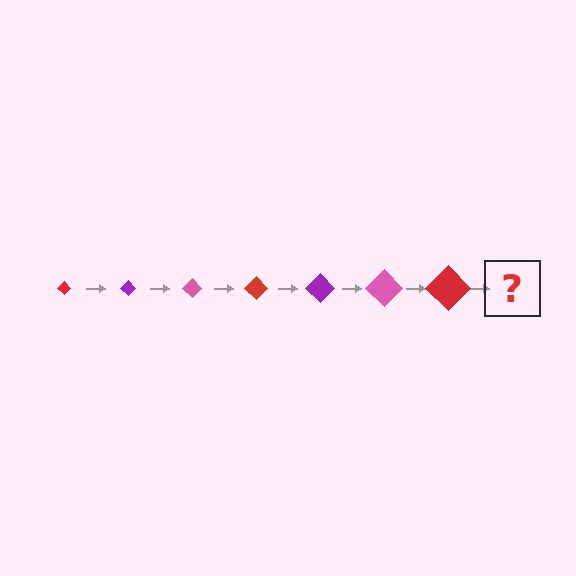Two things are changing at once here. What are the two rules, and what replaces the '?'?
The two rules are that the diamond grows larger each step and the color cycles through red, purple, and pink. The '?' should be a purple diamond, larger than the previous one.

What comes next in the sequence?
The next element should be a purple diamond, larger than the previous one.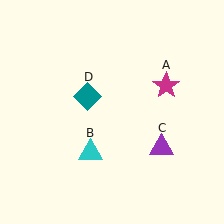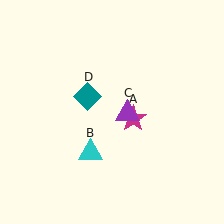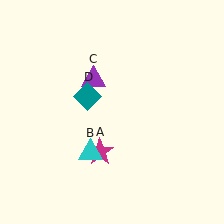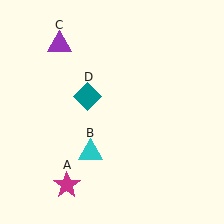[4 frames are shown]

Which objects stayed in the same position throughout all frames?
Cyan triangle (object B) and teal diamond (object D) remained stationary.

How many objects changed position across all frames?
2 objects changed position: magenta star (object A), purple triangle (object C).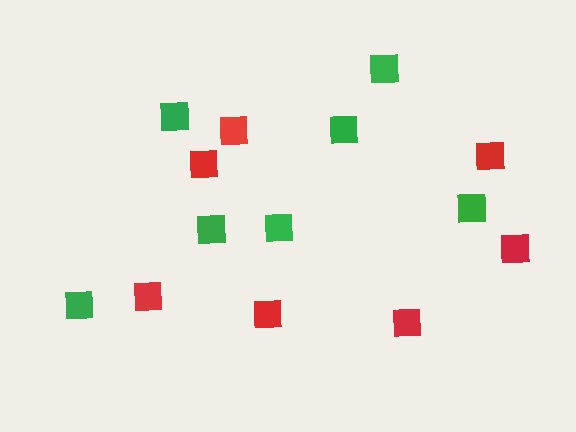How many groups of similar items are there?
There are 2 groups: one group of green squares (7) and one group of red squares (7).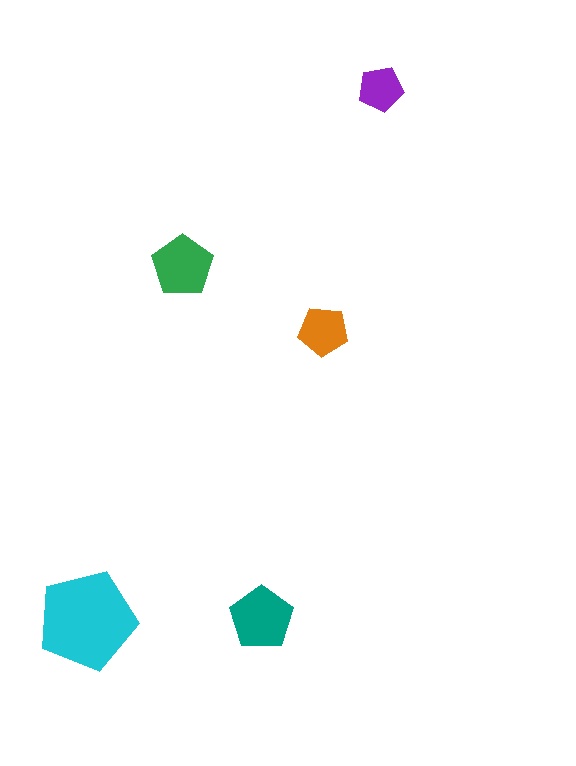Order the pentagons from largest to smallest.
the cyan one, the teal one, the green one, the orange one, the purple one.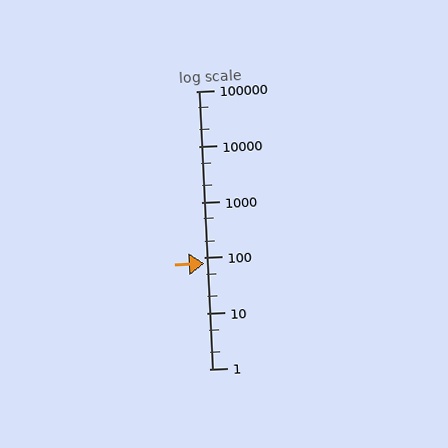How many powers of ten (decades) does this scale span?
The scale spans 5 decades, from 1 to 100000.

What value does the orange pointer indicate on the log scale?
The pointer indicates approximately 80.